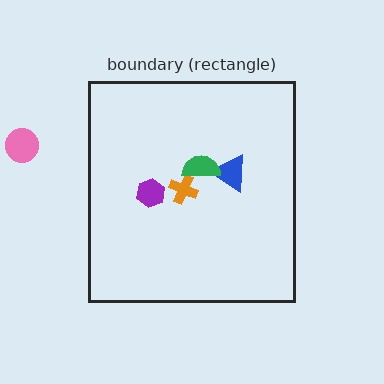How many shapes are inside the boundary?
4 inside, 1 outside.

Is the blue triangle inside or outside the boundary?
Inside.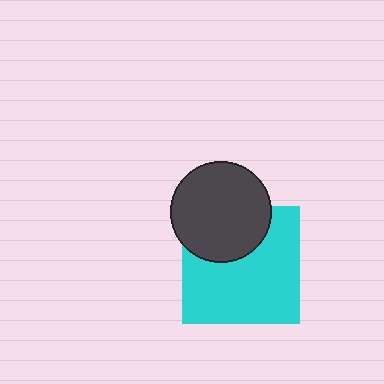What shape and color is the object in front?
The object in front is a dark gray circle.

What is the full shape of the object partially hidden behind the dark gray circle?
The partially hidden object is a cyan square.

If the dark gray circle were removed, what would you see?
You would see the complete cyan square.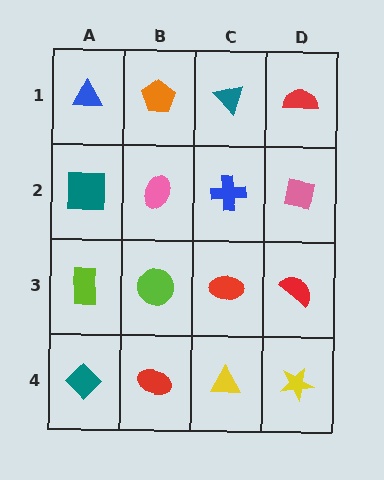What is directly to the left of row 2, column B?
A teal square.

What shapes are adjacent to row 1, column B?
A pink ellipse (row 2, column B), a blue triangle (row 1, column A), a teal triangle (row 1, column C).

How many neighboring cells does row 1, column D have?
2.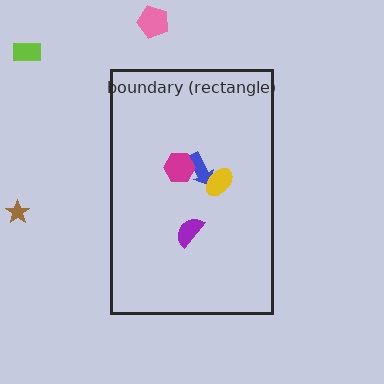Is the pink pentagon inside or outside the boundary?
Outside.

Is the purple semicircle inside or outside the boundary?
Inside.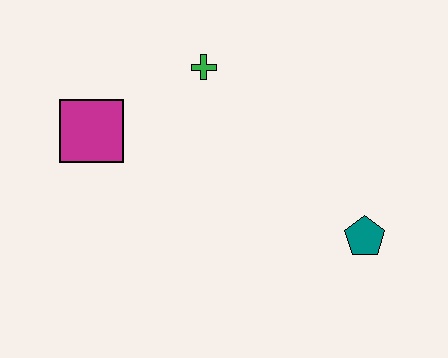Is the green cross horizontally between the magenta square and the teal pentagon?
Yes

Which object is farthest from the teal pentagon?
The magenta square is farthest from the teal pentagon.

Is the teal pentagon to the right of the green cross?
Yes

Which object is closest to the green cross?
The magenta square is closest to the green cross.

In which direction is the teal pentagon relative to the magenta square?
The teal pentagon is to the right of the magenta square.